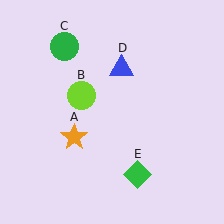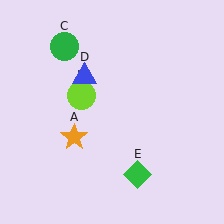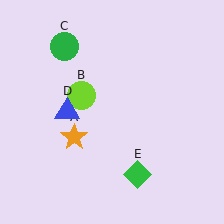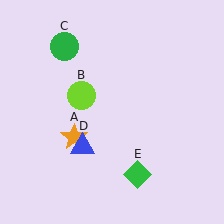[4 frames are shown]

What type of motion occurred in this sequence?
The blue triangle (object D) rotated counterclockwise around the center of the scene.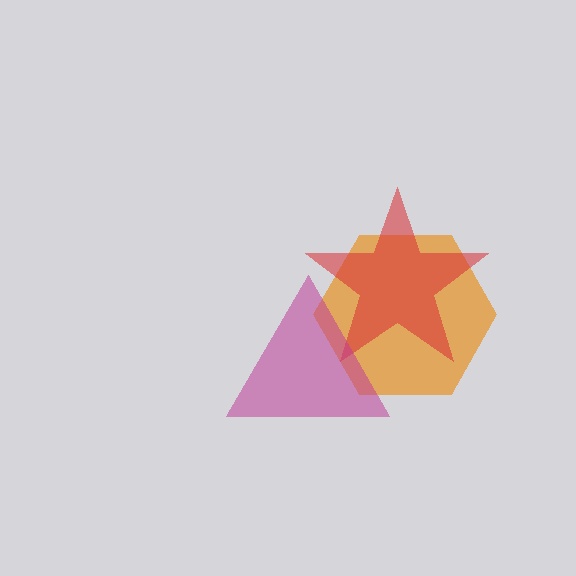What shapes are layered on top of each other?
The layered shapes are: an orange hexagon, a red star, a magenta triangle.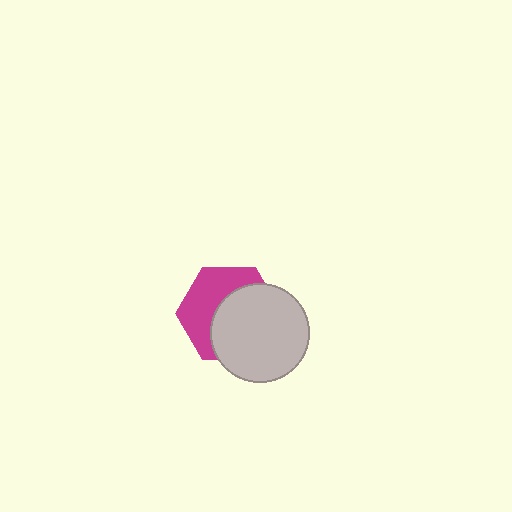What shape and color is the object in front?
The object in front is a light gray circle.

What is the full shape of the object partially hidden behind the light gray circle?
The partially hidden object is a magenta hexagon.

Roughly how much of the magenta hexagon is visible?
About half of it is visible (roughly 45%).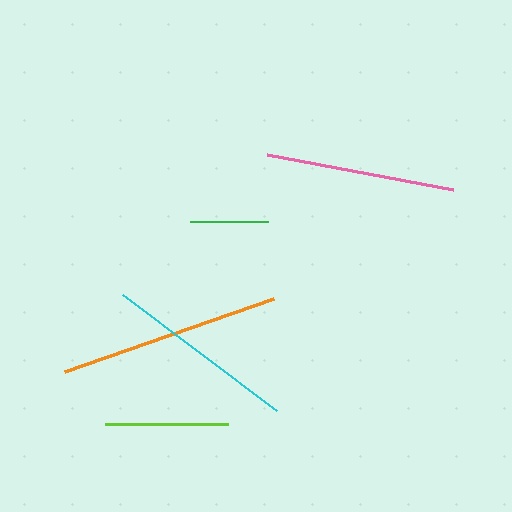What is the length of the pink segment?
The pink segment is approximately 189 pixels long.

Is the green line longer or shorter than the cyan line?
The cyan line is longer than the green line.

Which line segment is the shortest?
The green line is the shortest at approximately 78 pixels.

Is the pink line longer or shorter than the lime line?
The pink line is longer than the lime line.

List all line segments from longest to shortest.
From longest to shortest: orange, cyan, pink, lime, green.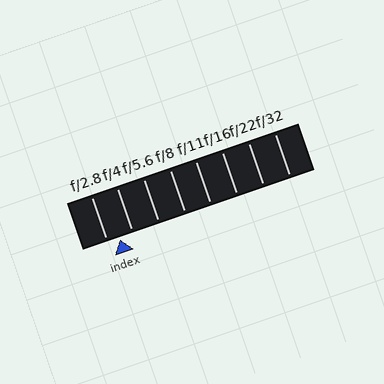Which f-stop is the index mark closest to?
The index mark is closest to f/2.8.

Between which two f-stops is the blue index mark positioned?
The index mark is between f/2.8 and f/4.